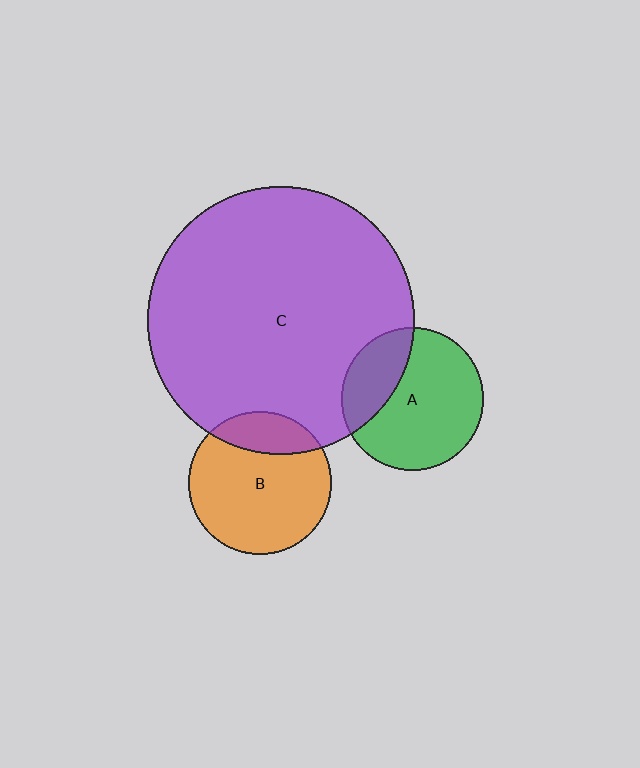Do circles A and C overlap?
Yes.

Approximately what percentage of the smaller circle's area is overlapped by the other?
Approximately 30%.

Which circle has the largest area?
Circle C (purple).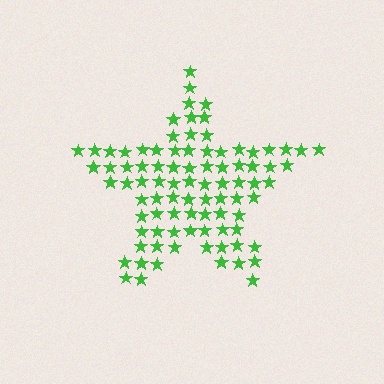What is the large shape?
The large shape is a star.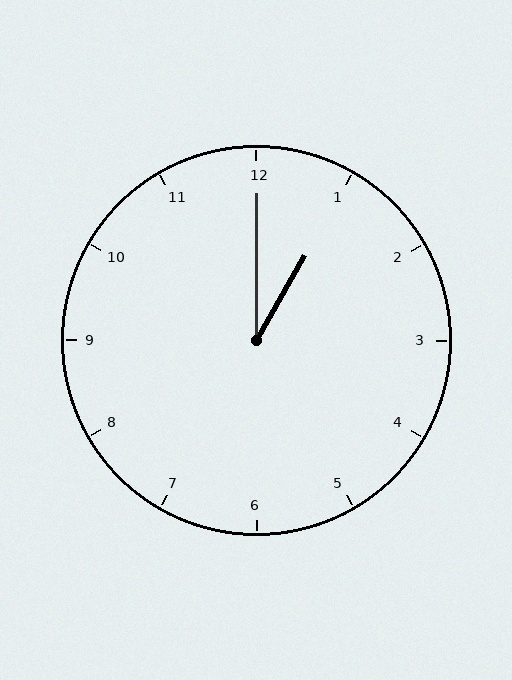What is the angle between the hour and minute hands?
Approximately 30 degrees.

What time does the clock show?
1:00.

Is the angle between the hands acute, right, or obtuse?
It is acute.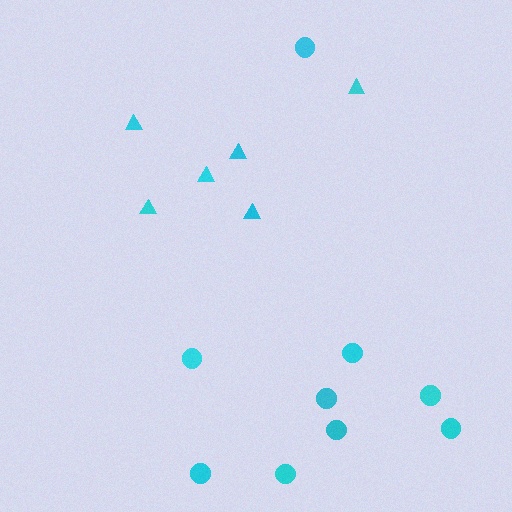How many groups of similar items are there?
There are 2 groups: one group of triangles (6) and one group of circles (9).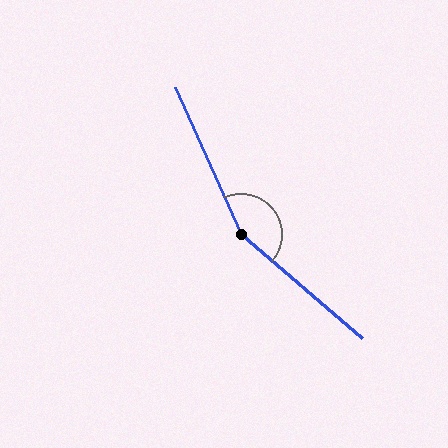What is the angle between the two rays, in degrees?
Approximately 155 degrees.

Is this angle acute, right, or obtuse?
It is obtuse.